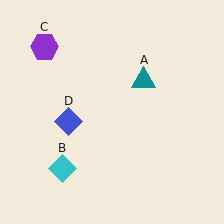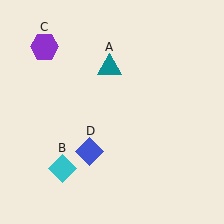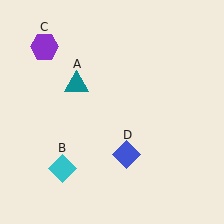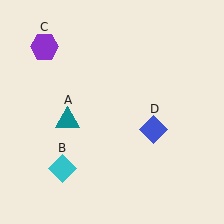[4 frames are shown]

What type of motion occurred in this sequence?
The teal triangle (object A), blue diamond (object D) rotated counterclockwise around the center of the scene.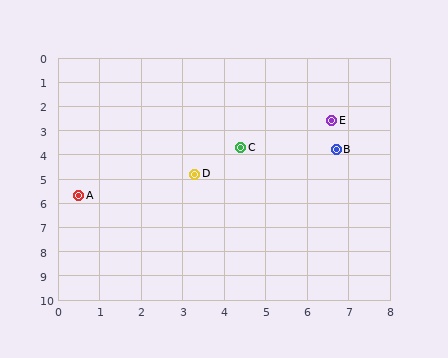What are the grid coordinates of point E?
Point E is at approximately (6.6, 2.6).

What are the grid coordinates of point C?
Point C is at approximately (4.4, 3.7).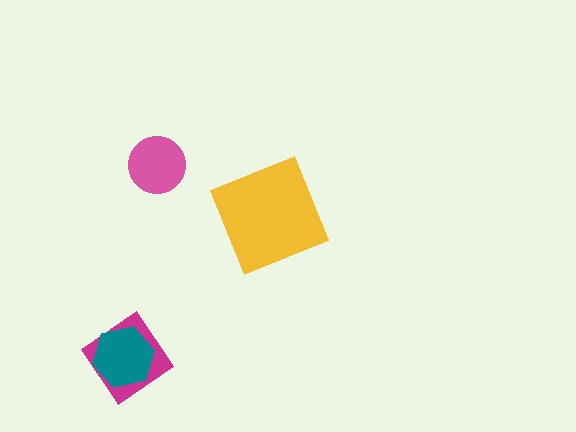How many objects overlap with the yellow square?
0 objects overlap with the yellow square.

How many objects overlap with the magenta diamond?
1 object overlaps with the magenta diamond.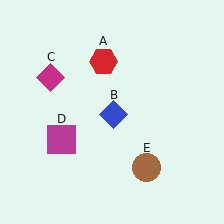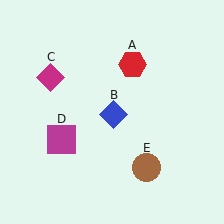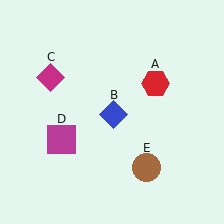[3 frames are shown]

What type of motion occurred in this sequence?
The red hexagon (object A) rotated clockwise around the center of the scene.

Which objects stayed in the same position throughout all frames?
Blue diamond (object B) and magenta diamond (object C) and magenta square (object D) and brown circle (object E) remained stationary.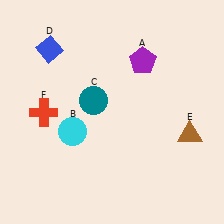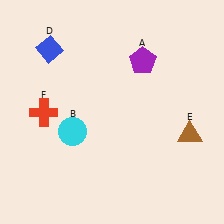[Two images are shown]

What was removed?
The teal circle (C) was removed in Image 2.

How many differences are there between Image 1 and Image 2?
There is 1 difference between the two images.